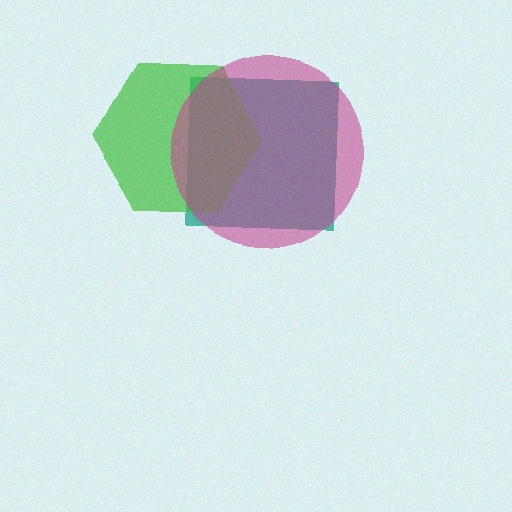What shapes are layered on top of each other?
The layered shapes are: a teal square, a green hexagon, a magenta circle.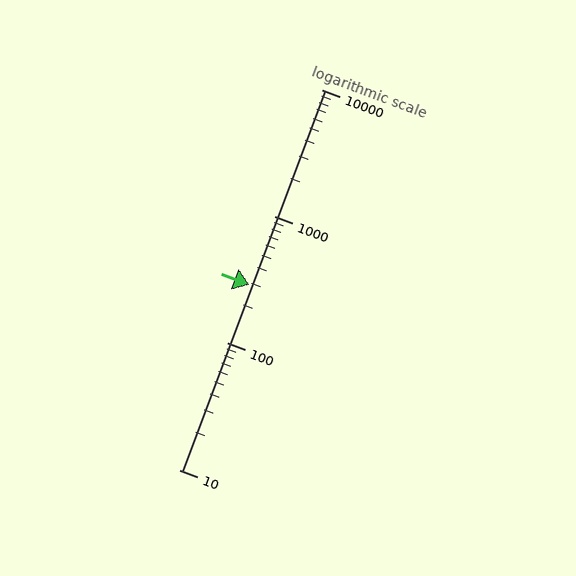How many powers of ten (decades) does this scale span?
The scale spans 3 decades, from 10 to 10000.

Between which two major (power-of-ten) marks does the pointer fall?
The pointer is between 100 and 1000.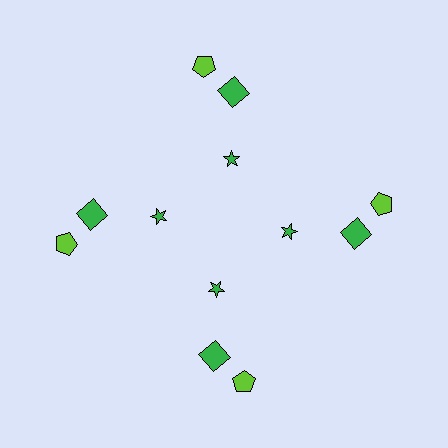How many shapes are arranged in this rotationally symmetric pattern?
There are 12 shapes, arranged in 4 groups of 3.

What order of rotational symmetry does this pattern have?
This pattern has 4-fold rotational symmetry.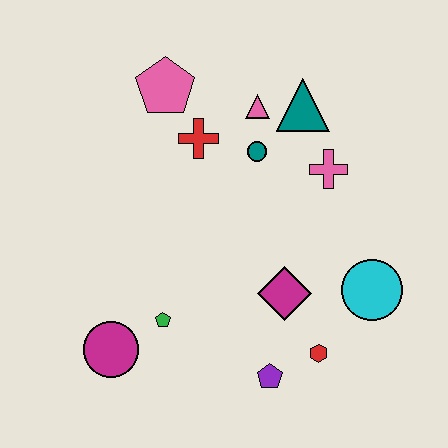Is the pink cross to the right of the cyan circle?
No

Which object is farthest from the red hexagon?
The pink pentagon is farthest from the red hexagon.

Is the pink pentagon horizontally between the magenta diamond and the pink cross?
No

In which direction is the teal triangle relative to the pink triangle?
The teal triangle is to the right of the pink triangle.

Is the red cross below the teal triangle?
Yes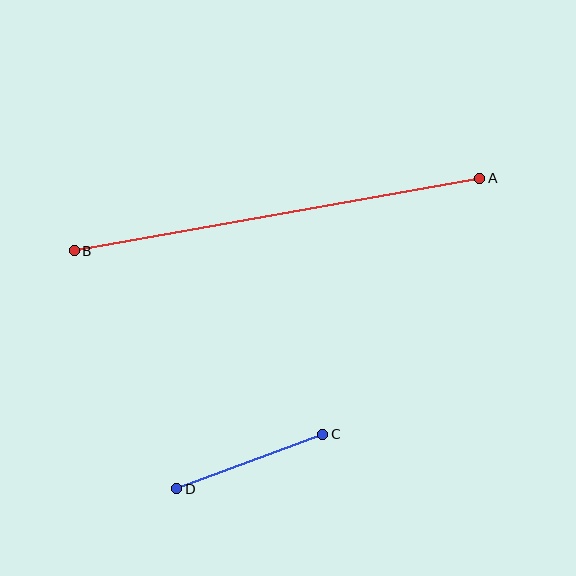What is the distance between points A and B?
The distance is approximately 412 pixels.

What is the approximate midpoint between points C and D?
The midpoint is at approximately (250, 461) pixels.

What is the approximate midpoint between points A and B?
The midpoint is at approximately (277, 215) pixels.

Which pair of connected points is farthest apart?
Points A and B are farthest apart.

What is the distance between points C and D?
The distance is approximately 156 pixels.